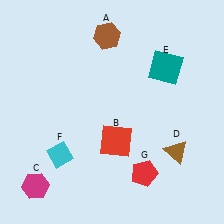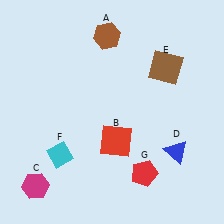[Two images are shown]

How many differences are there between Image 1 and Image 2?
There are 2 differences between the two images.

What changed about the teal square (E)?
In Image 1, E is teal. In Image 2, it changed to brown.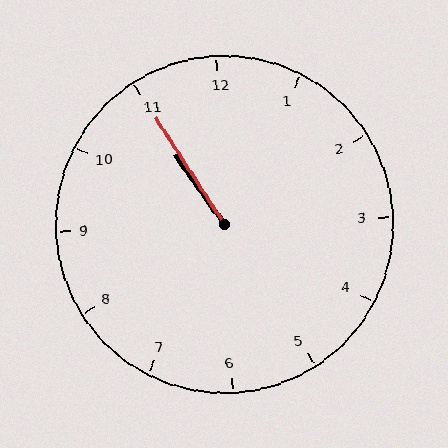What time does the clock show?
10:55.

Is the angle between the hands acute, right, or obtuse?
It is acute.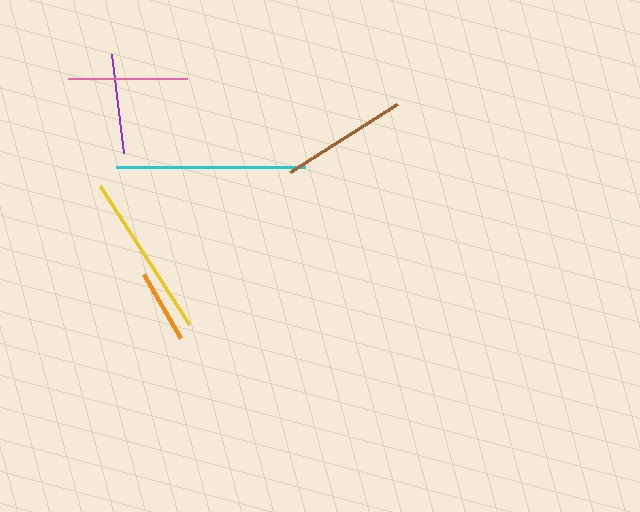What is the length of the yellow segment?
The yellow segment is approximately 164 pixels long.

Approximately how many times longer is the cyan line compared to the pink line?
The cyan line is approximately 1.6 times the length of the pink line.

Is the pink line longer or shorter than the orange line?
The pink line is longer than the orange line.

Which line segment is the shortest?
The orange line is the shortest at approximately 74 pixels.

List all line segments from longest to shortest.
From longest to shortest: cyan, yellow, brown, pink, purple, orange.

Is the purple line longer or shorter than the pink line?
The pink line is longer than the purple line.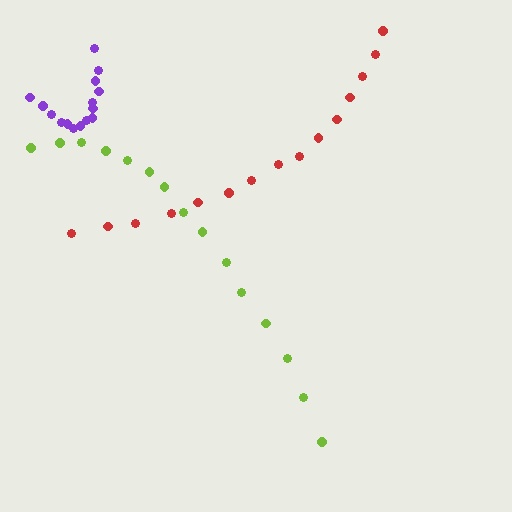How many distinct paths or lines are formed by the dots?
There are 3 distinct paths.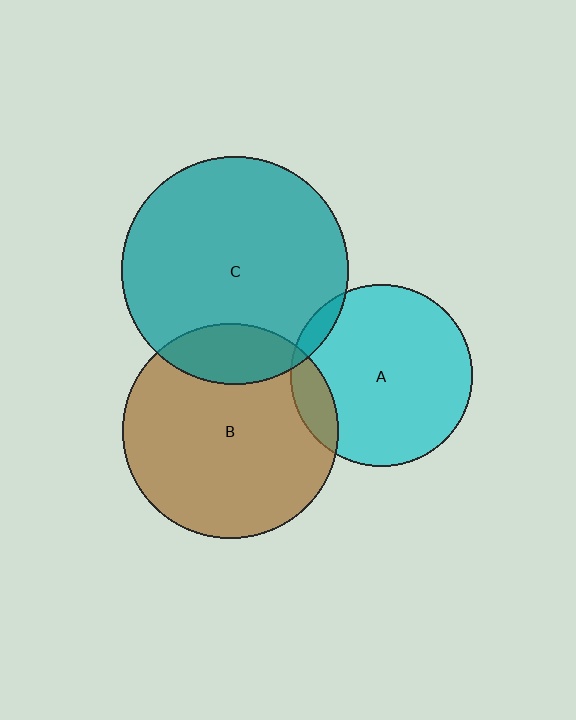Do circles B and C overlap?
Yes.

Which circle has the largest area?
Circle C (teal).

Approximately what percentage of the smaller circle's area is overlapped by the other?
Approximately 20%.